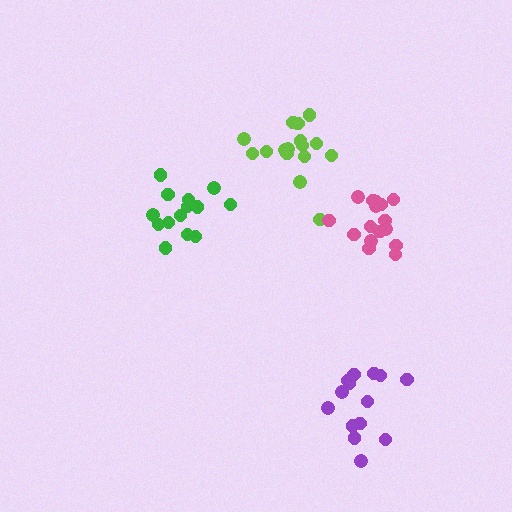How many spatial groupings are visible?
There are 4 spatial groupings.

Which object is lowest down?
The purple cluster is bottommost.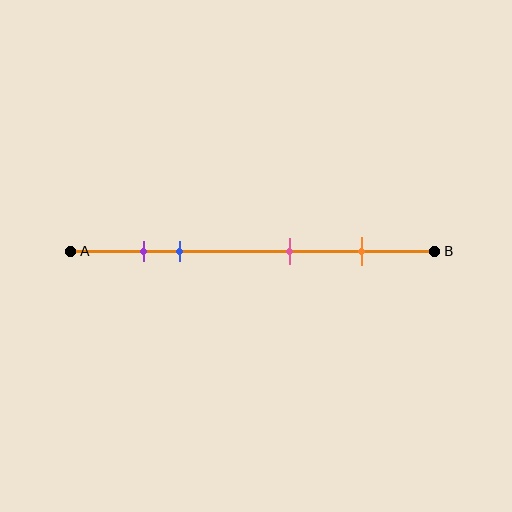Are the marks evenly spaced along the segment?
No, the marks are not evenly spaced.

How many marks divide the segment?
There are 4 marks dividing the segment.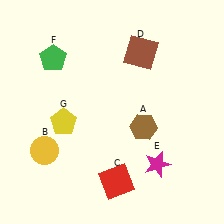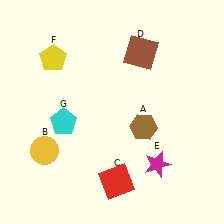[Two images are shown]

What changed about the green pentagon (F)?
In Image 1, F is green. In Image 2, it changed to yellow.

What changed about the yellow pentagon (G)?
In Image 1, G is yellow. In Image 2, it changed to cyan.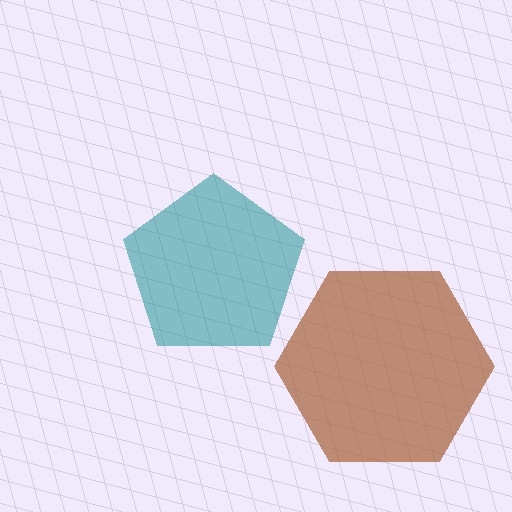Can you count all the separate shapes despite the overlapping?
Yes, there are 2 separate shapes.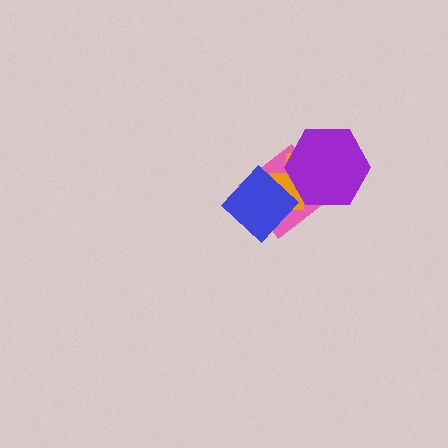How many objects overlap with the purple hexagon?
2 objects overlap with the purple hexagon.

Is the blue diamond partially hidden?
No, no other shape covers it.